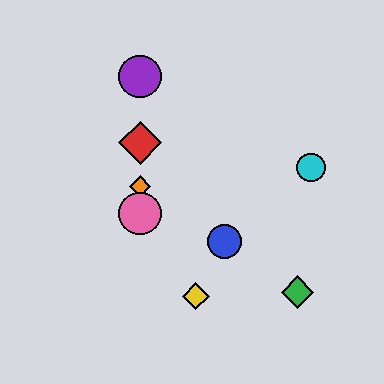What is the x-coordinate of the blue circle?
The blue circle is at x≈224.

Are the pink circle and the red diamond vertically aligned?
Yes, both are at x≈140.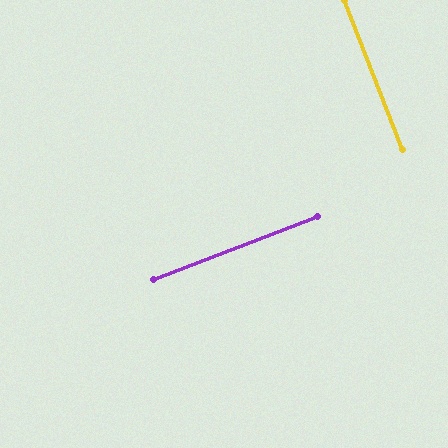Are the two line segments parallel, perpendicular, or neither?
Perpendicular — they meet at approximately 89°.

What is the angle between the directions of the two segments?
Approximately 89 degrees.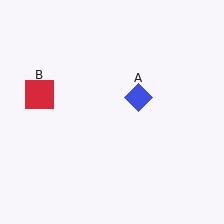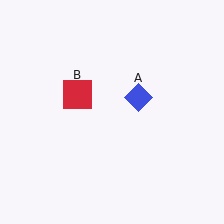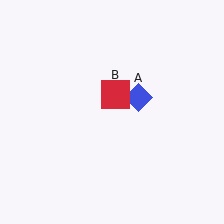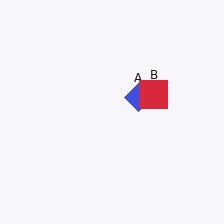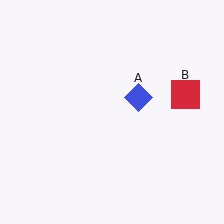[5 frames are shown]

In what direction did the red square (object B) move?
The red square (object B) moved right.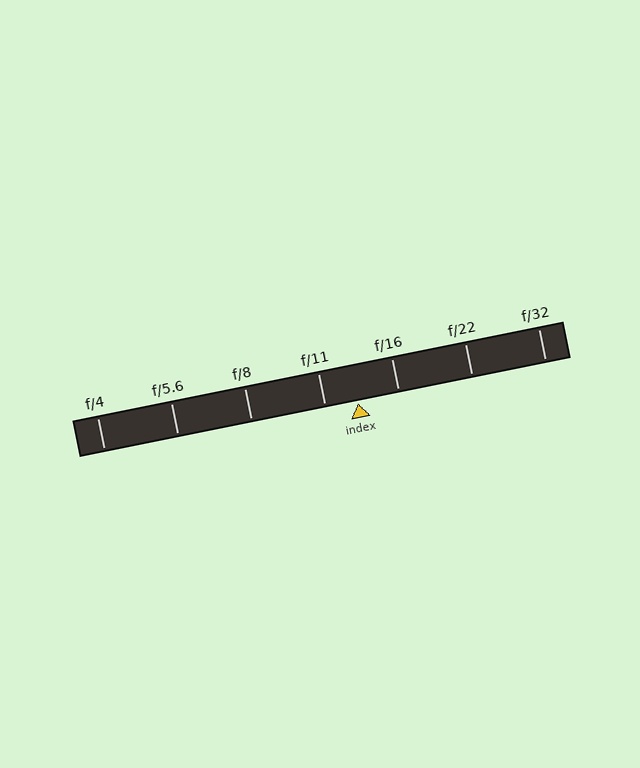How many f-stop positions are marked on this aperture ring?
There are 7 f-stop positions marked.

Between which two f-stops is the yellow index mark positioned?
The index mark is between f/11 and f/16.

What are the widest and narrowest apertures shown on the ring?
The widest aperture shown is f/4 and the narrowest is f/32.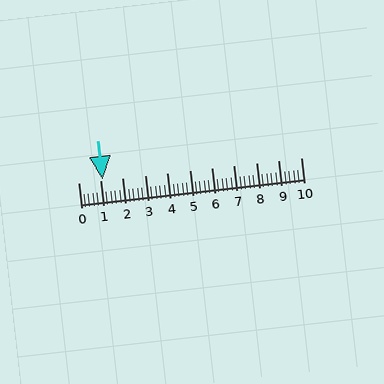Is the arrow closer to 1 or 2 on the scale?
The arrow is closer to 1.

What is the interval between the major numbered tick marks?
The major tick marks are spaced 1 units apart.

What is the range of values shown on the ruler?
The ruler shows values from 0 to 10.